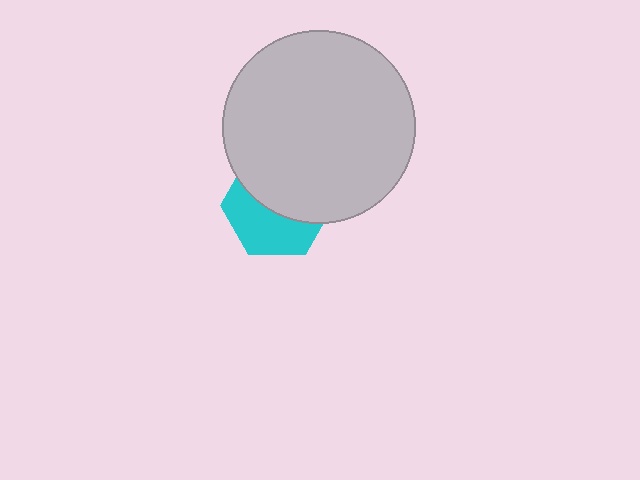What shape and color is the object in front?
The object in front is a light gray circle.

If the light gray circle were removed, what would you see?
You would see the complete cyan hexagon.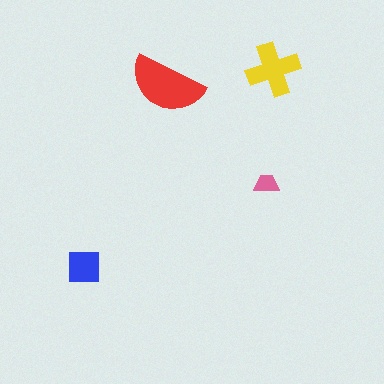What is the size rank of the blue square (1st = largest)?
3rd.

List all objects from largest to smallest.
The red semicircle, the yellow cross, the blue square, the pink trapezoid.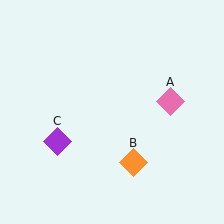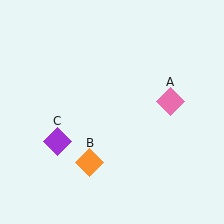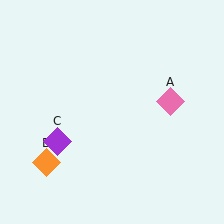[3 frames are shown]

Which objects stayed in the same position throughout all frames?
Pink diamond (object A) and purple diamond (object C) remained stationary.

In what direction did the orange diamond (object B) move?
The orange diamond (object B) moved left.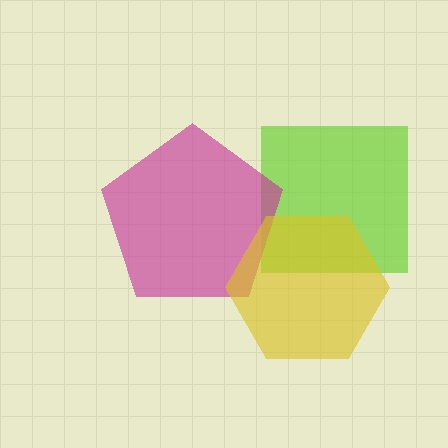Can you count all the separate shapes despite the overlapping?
Yes, there are 3 separate shapes.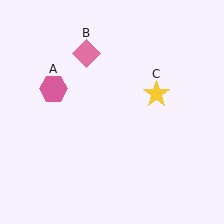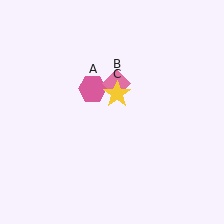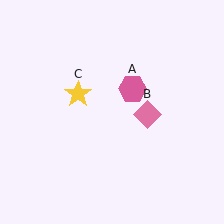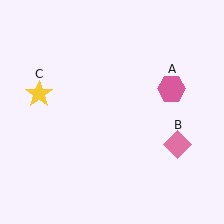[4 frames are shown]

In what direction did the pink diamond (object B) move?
The pink diamond (object B) moved down and to the right.